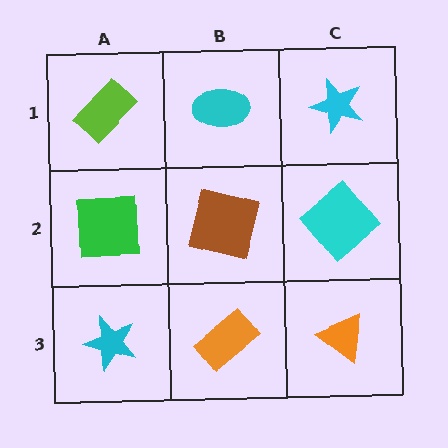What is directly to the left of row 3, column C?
An orange rectangle.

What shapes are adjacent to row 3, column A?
A green square (row 2, column A), an orange rectangle (row 3, column B).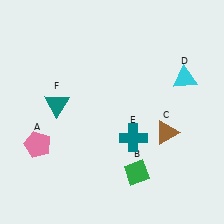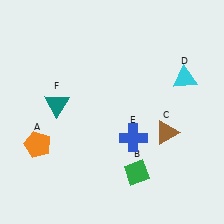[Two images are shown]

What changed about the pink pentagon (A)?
In Image 1, A is pink. In Image 2, it changed to orange.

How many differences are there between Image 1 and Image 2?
There are 2 differences between the two images.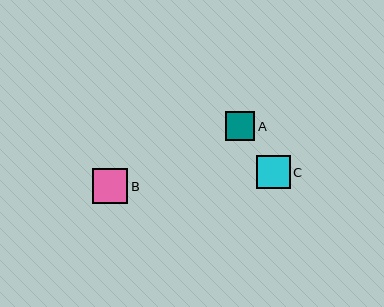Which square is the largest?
Square B is the largest with a size of approximately 35 pixels.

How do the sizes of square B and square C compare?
Square B and square C are approximately the same size.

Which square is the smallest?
Square A is the smallest with a size of approximately 29 pixels.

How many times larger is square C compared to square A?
Square C is approximately 1.2 times the size of square A.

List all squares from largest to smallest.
From largest to smallest: B, C, A.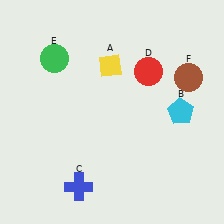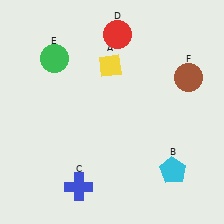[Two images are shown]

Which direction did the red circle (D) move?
The red circle (D) moved up.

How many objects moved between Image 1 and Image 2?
2 objects moved between the two images.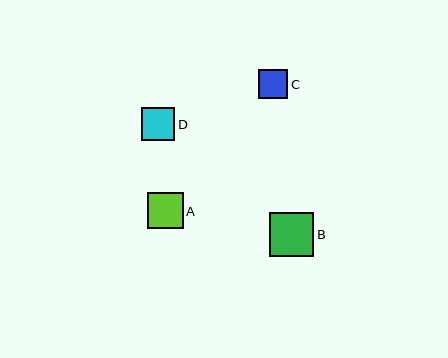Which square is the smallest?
Square C is the smallest with a size of approximately 29 pixels.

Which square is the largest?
Square B is the largest with a size of approximately 44 pixels.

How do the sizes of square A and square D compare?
Square A and square D are approximately the same size.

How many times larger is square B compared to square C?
Square B is approximately 1.5 times the size of square C.